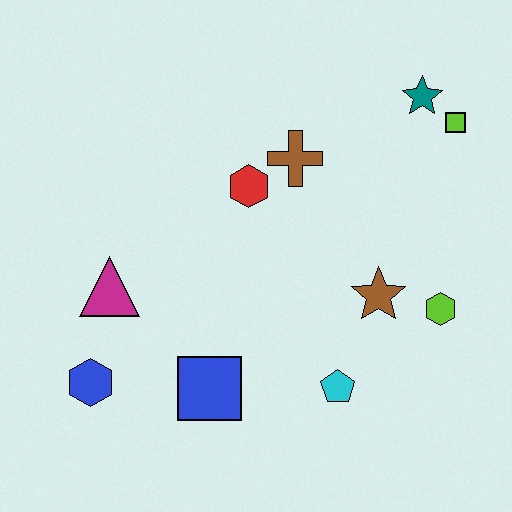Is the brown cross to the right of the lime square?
No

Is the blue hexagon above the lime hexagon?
No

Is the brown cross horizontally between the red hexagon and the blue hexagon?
No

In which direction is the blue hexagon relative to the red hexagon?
The blue hexagon is below the red hexagon.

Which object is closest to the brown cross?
The red hexagon is closest to the brown cross.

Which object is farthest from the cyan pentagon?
The teal star is farthest from the cyan pentagon.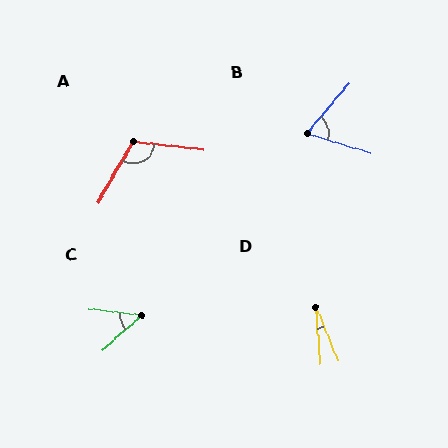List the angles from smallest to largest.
D (18°), C (47°), B (67°), A (114°).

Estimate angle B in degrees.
Approximately 67 degrees.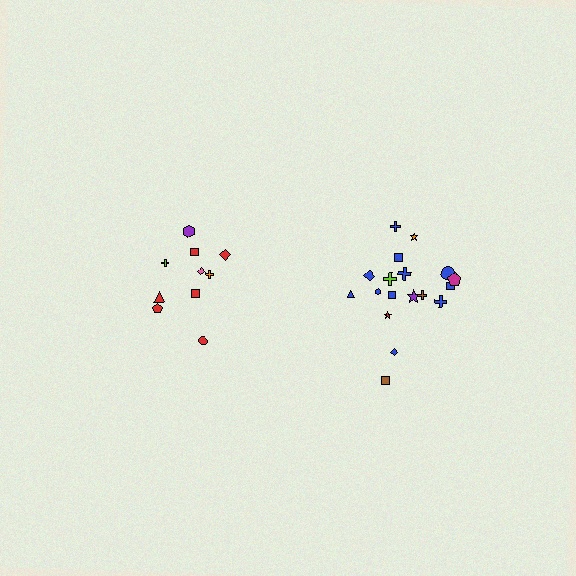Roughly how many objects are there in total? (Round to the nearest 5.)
Roughly 30 objects in total.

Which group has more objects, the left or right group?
The right group.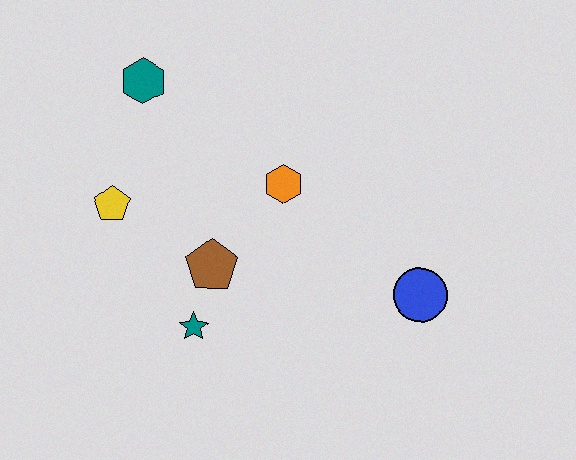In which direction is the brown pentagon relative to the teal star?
The brown pentagon is above the teal star.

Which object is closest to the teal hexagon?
The yellow pentagon is closest to the teal hexagon.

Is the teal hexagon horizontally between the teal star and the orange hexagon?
No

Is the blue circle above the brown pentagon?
No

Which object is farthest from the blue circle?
The teal hexagon is farthest from the blue circle.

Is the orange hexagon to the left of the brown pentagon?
No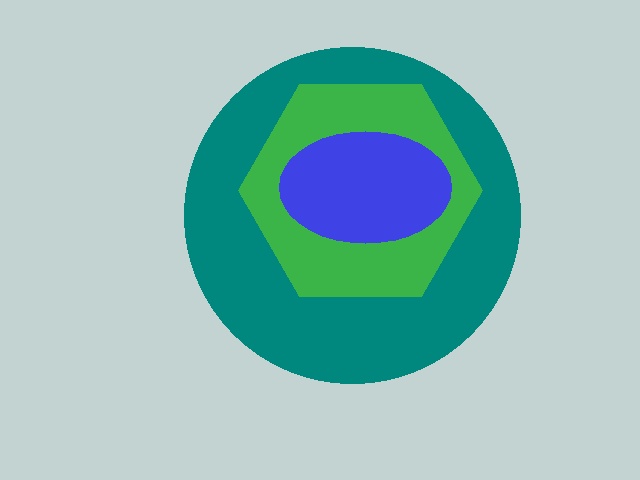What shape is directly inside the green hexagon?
The blue ellipse.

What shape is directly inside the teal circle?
The green hexagon.